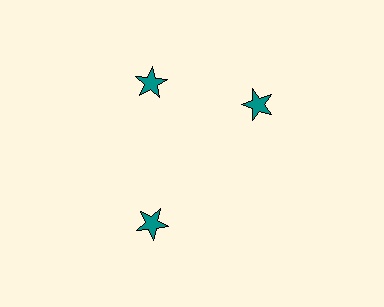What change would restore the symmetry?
The symmetry would be restored by rotating it back into even spacing with its neighbors so that all 3 stars sit at equal angles and equal distance from the center.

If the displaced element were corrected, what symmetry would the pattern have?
It would have 3-fold rotational symmetry — the pattern would map onto itself every 120 degrees.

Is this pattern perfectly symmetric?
No. The 3 teal stars are arranged in a ring, but one element near the 3 o'clock position is rotated out of alignment along the ring, breaking the 3-fold rotational symmetry.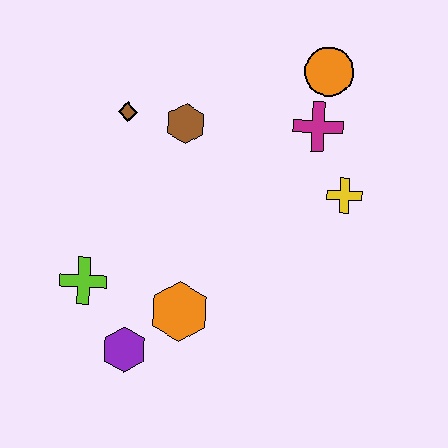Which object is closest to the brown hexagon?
The brown diamond is closest to the brown hexagon.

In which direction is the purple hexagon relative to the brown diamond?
The purple hexagon is below the brown diamond.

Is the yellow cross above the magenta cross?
No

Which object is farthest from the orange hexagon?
The orange circle is farthest from the orange hexagon.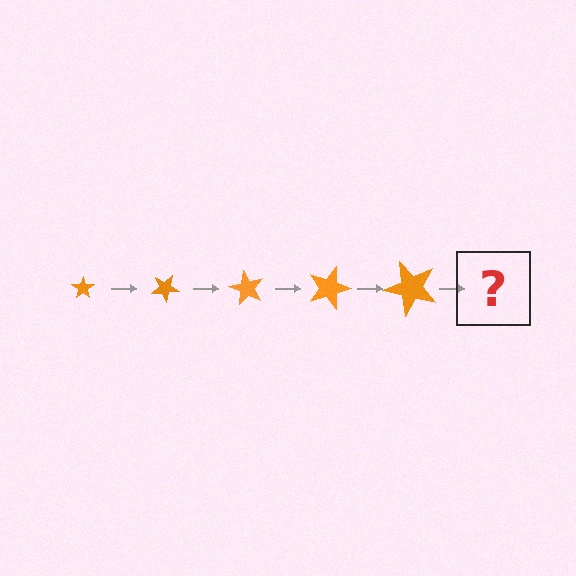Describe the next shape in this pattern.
It should be a star, larger than the previous one and rotated 150 degrees from the start.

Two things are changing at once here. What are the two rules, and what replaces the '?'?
The two rules are that the star grows larger each step and it rotates 30 degrees each step. The '?' should be a star, larger than the previous one and rotated 150 degrees from the start.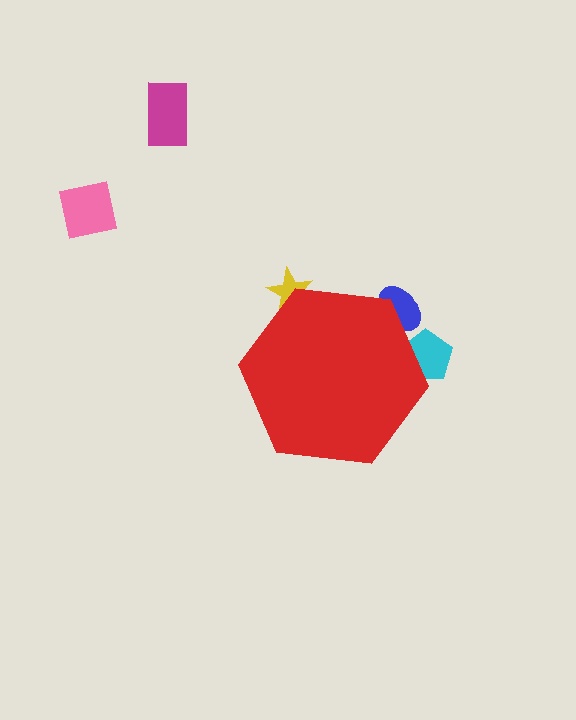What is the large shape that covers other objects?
A red hexagon.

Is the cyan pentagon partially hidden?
Yes, the cyan pentagon is partially hidden behind the red hexagon.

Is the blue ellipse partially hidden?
Yes, the blue ellipse is partially hidden behind the red hexagon.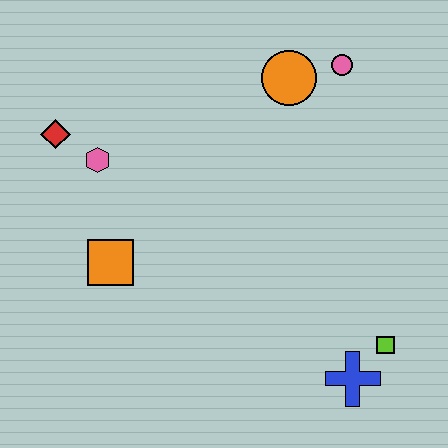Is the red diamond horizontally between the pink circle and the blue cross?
No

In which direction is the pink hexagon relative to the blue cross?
The pink hexagon is to the left of the blue cross.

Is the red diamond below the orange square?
No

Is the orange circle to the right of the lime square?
No